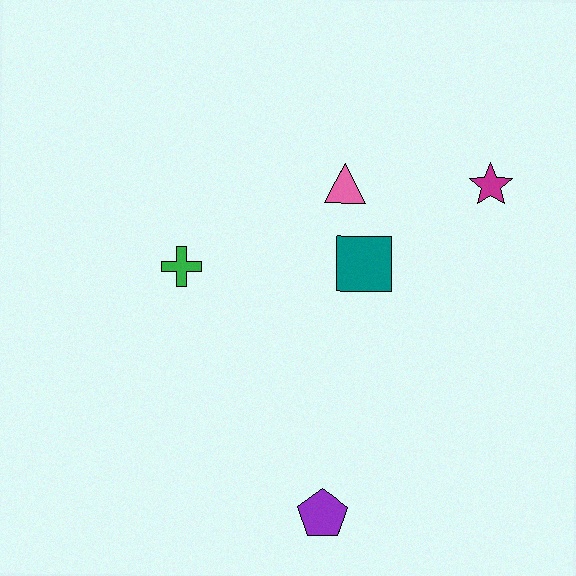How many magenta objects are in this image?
There is 1 magenta object.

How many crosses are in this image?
There is 1 cross.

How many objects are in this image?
There are 5 objects.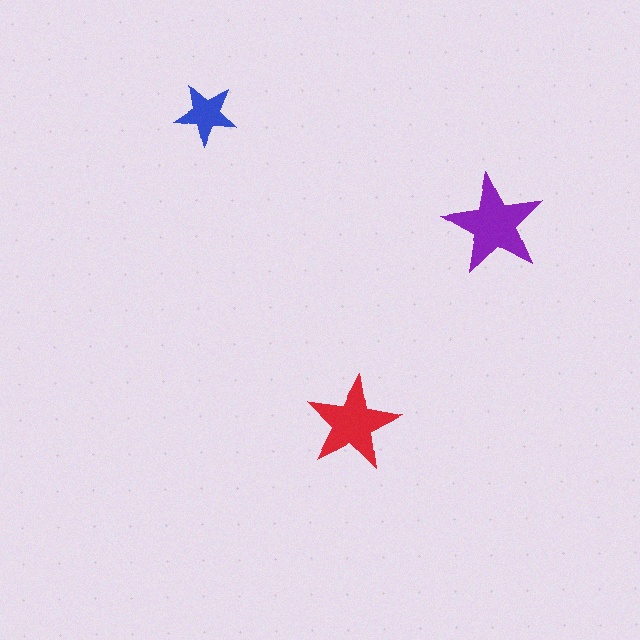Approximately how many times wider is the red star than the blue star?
About 1.5 times wider.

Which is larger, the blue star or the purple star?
The purple one.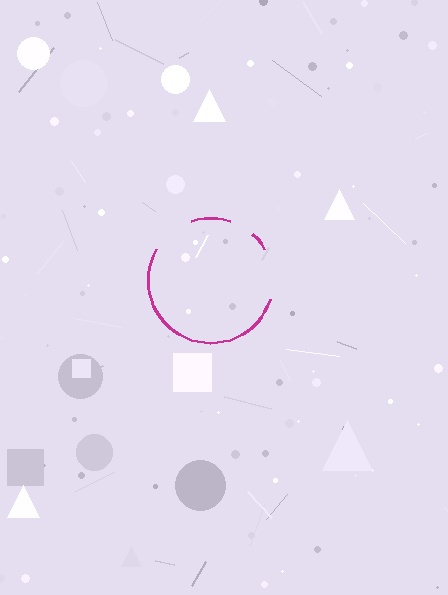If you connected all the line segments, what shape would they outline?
They would outline a circle.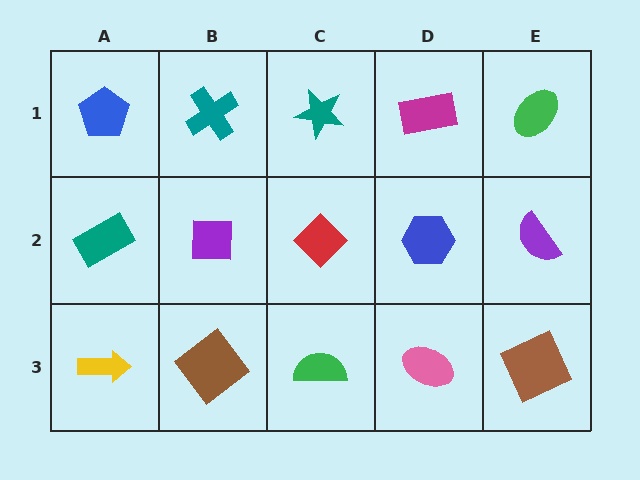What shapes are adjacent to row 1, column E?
A purple semicircle (row 2, column E), a magenta rectangle (row 1, column D).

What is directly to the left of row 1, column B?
A blue pentagon.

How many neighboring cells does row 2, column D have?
4.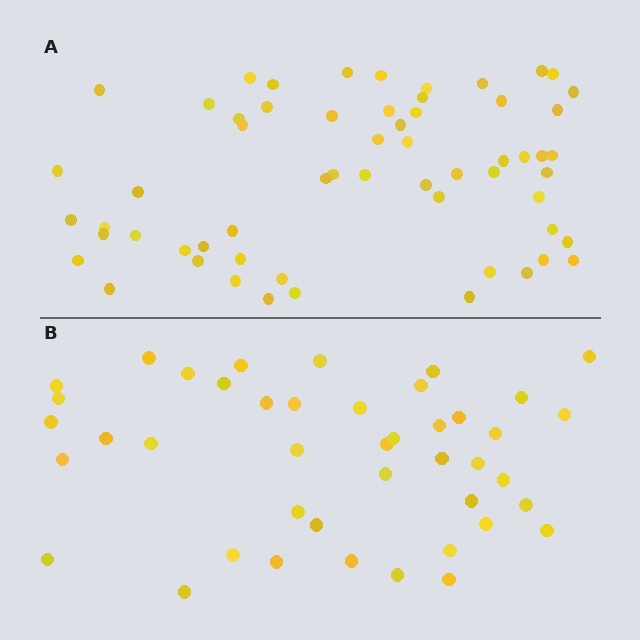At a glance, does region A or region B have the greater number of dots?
Region A (the top region) has more dots.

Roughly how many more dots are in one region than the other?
Region A has approximately 15 more dots than region B.